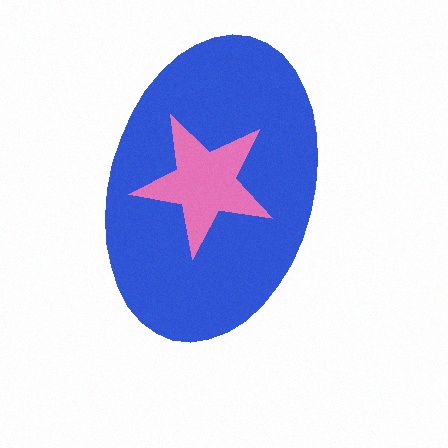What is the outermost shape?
The blue ellipse.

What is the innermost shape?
The pink star.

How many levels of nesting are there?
2.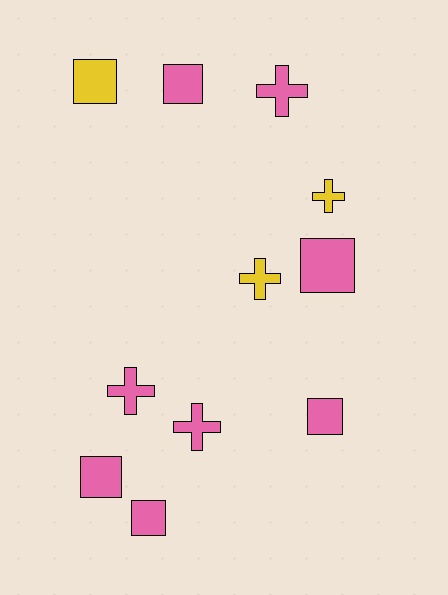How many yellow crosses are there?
There are 2 yellow crosses.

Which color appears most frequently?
Pink, with 8 objects.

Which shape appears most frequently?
Square, with 6 objects.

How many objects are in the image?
There are 11 objects.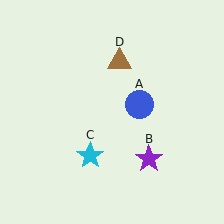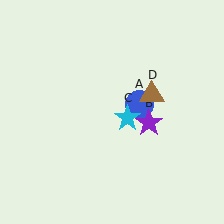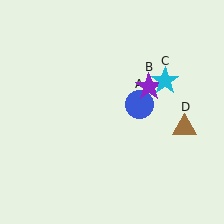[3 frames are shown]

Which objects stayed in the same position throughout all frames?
Blue circle (object A) remained stationary.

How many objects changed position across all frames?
3 objects changed position: purple star (object B), cyan star (object C), brown triangle (object D).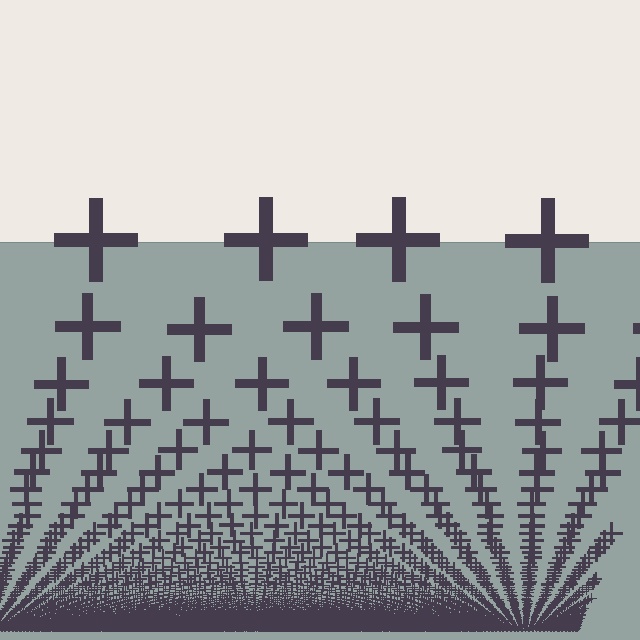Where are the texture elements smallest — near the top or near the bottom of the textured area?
Near the bottom.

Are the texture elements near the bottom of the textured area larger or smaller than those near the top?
Smaller. The gradient is inverted — elements near the bottom are smaller and denser.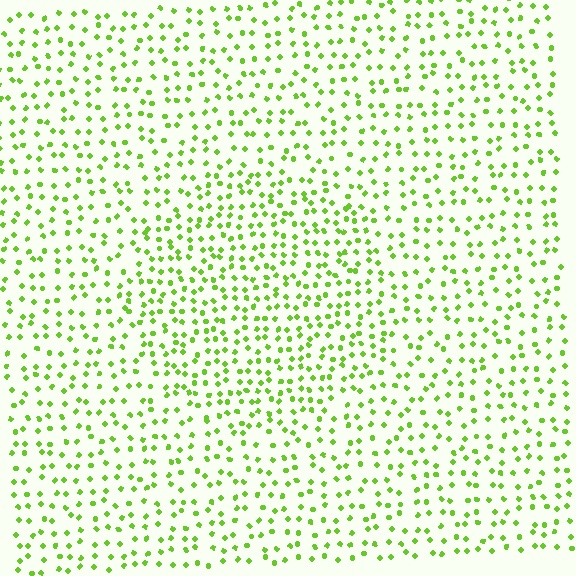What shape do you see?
I see a circle.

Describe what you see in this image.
The image contains small lime elements arranged at two different densities. A circle-shaped region is visible where the elements are more densely packed than the surrounding area.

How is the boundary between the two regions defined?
The boundary is defined by a change in element density (approximately 1.5x ratio). All elements are the same color, size, and shape.